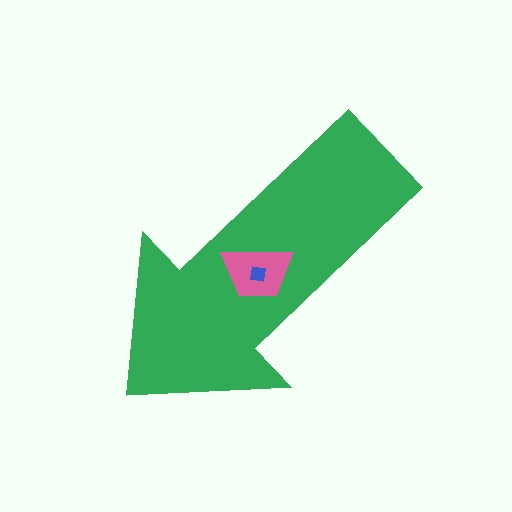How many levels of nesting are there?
3.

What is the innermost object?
The blue square.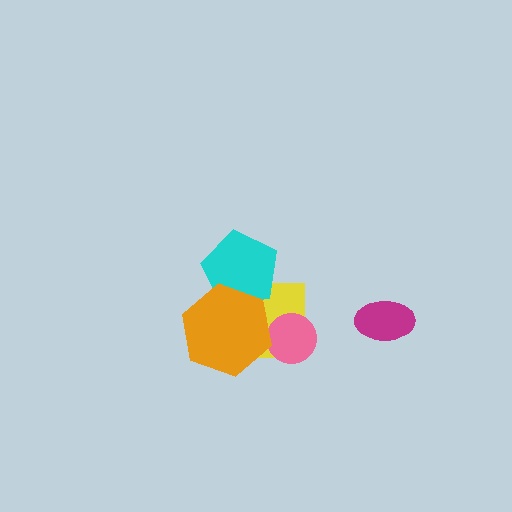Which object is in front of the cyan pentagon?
The orange hexagon is in front of the cyan pentagon.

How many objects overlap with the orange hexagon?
3 objects overlap with the orange hexagon.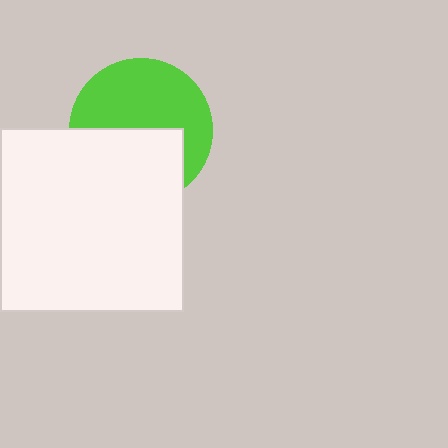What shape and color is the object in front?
The object in front is a white square.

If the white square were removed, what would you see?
You would see the complete lime circle.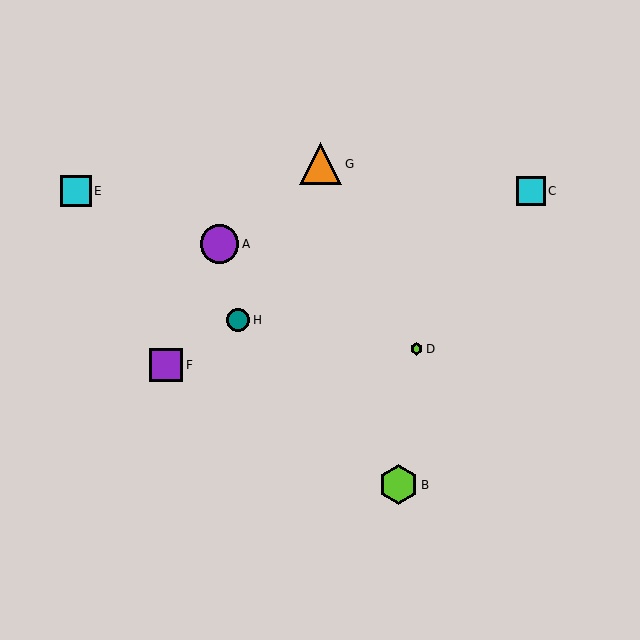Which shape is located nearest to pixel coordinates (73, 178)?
The cyan square (labeled E) at (76, 191) is nearest to that location.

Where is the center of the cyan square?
The center of the cyan square is at (76, 191).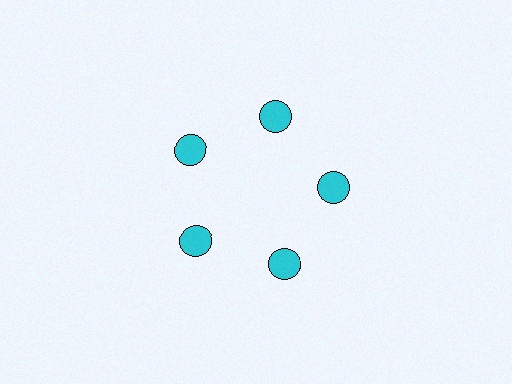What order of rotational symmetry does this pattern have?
This pattern has 5-fold rotational symmetry.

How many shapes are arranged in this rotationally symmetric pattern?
There are 5 shapes, arranged in 5 groups of 1.